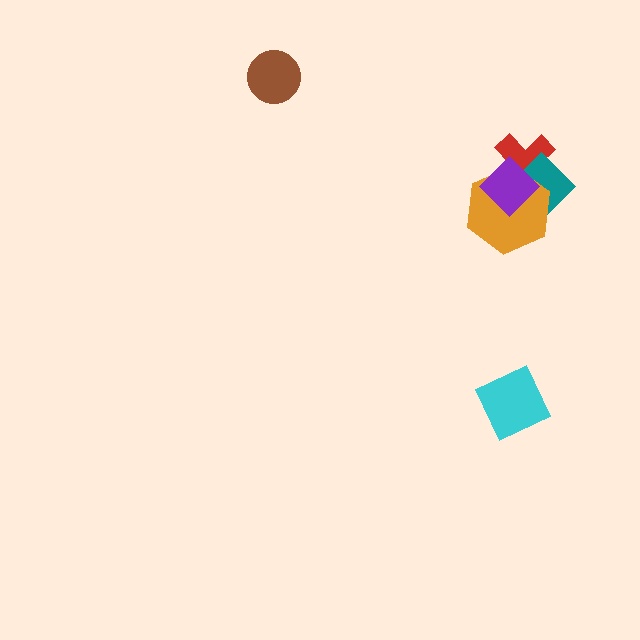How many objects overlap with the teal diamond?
3 objects overlap with the teal diamond.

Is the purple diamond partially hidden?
No, no other shape covers it.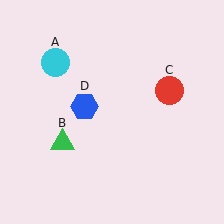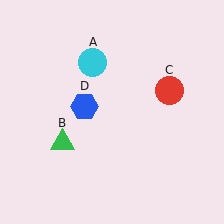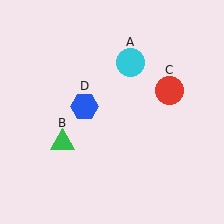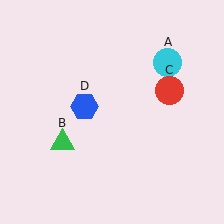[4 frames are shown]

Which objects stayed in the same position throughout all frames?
Green triangle (object B) and red circle (object C) and blue hexagon (object D) remained stationary.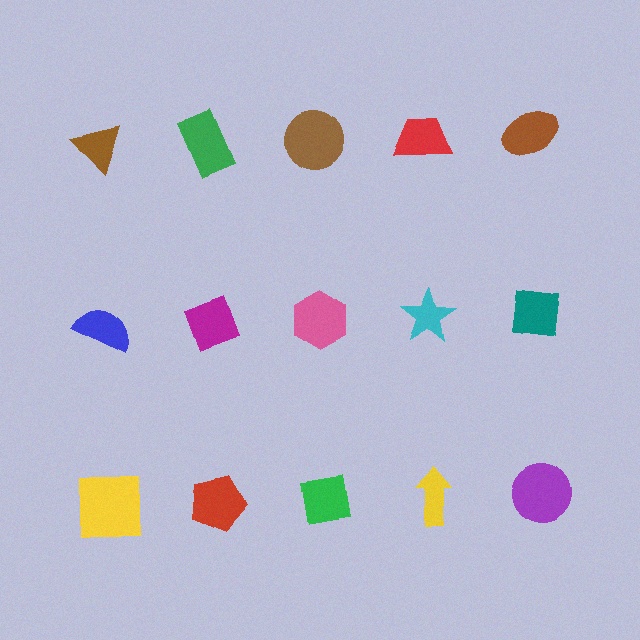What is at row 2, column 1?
A blue semicircle.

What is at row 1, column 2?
A green rectangle.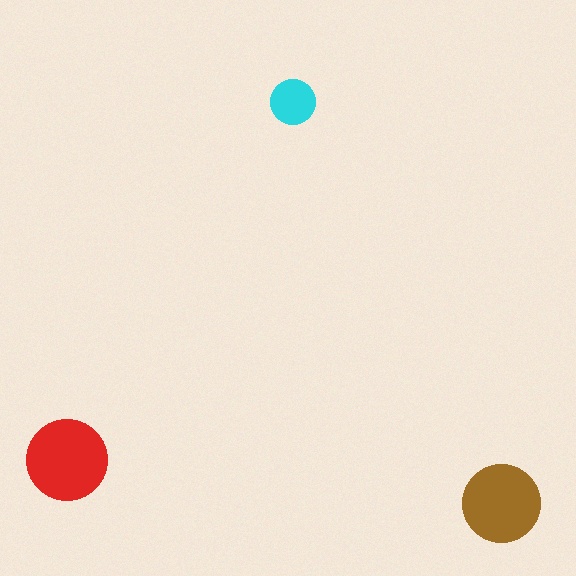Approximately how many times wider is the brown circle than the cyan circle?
About 1.5 times wider.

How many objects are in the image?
There are 3 objects in the image.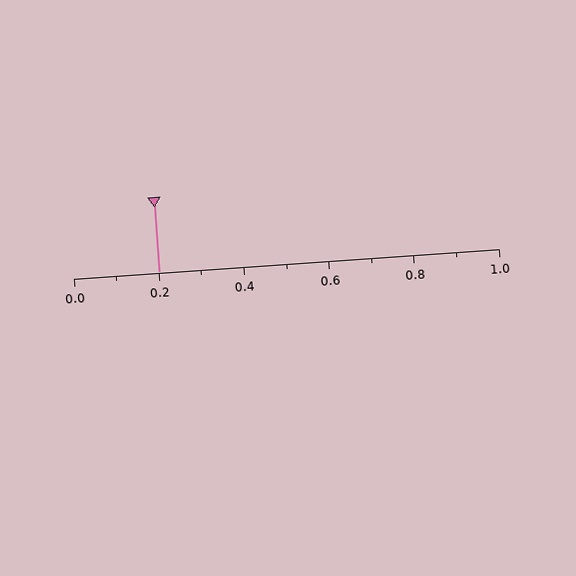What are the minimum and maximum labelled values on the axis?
The axis runs from 0.0 to 1.0.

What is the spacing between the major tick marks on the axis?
The major ticks are spaced 0.2 apart.